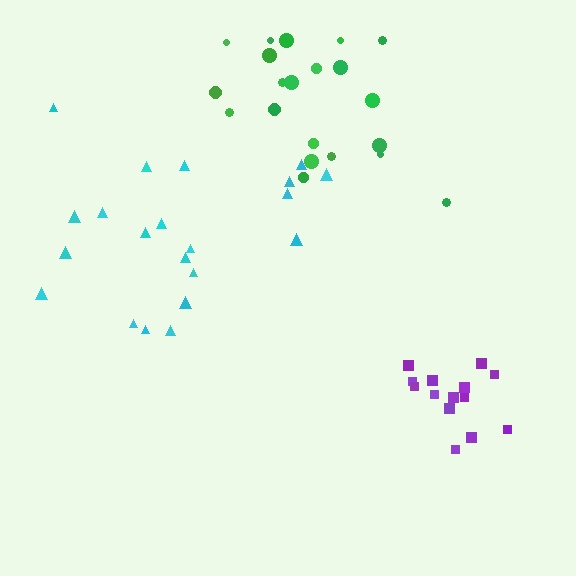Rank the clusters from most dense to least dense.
purple, green, cyan.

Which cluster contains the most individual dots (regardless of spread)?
Green (22).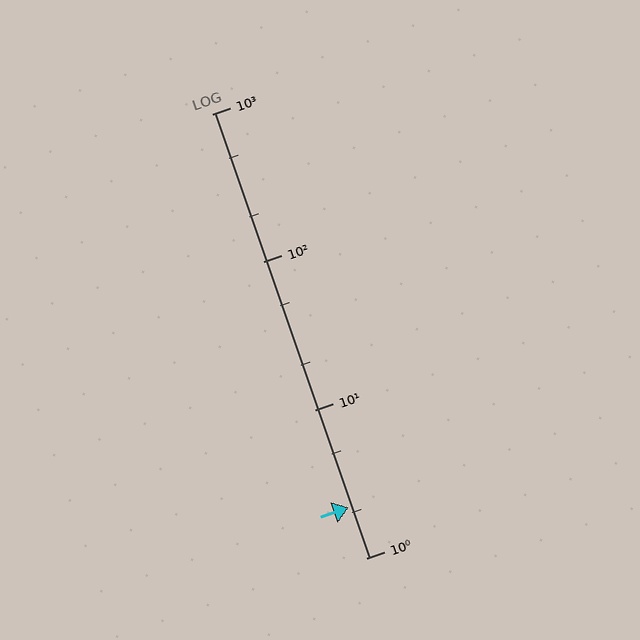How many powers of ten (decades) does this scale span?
The scale spans 3 decades, from 1 to 1000.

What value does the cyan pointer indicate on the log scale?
The pointer indicates approximately 2.2.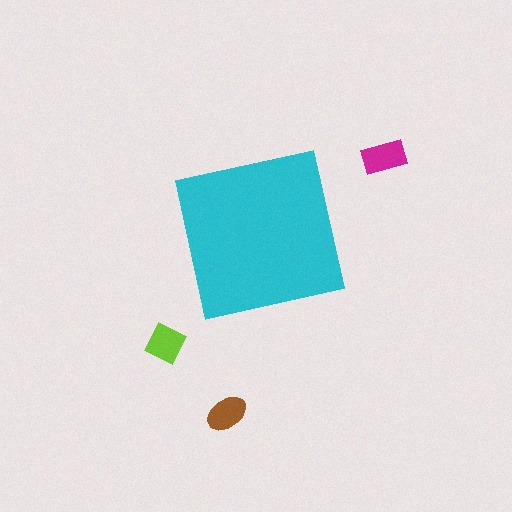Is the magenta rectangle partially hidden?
No, the magenta rectangle is fully visible.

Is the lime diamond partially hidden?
No, the lime diamond is fully visible.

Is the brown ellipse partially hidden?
No, the brown ellipse is fully visible.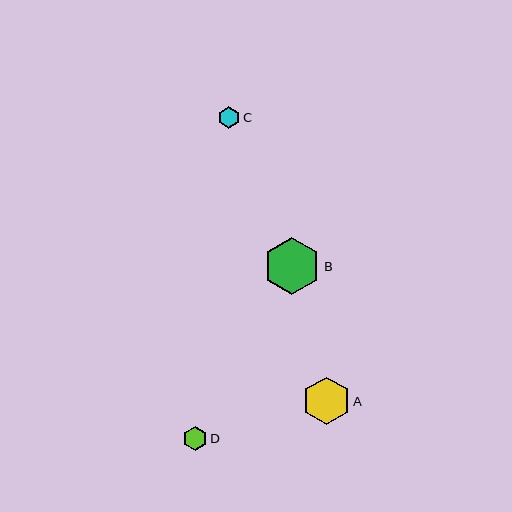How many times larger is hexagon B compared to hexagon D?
Hexagon B is approximately 2.4 times the size of hexagon D.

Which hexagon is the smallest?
Hexagon C is the smallest with a size of approximately 21 pixels.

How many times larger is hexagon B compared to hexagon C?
Hexagon B is approximately 2.7 times the size of hexagon C.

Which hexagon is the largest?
Hexagon B is the largest with a size of approximately 57 pixels.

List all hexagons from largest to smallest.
From largest to smallest: B, A, D, C.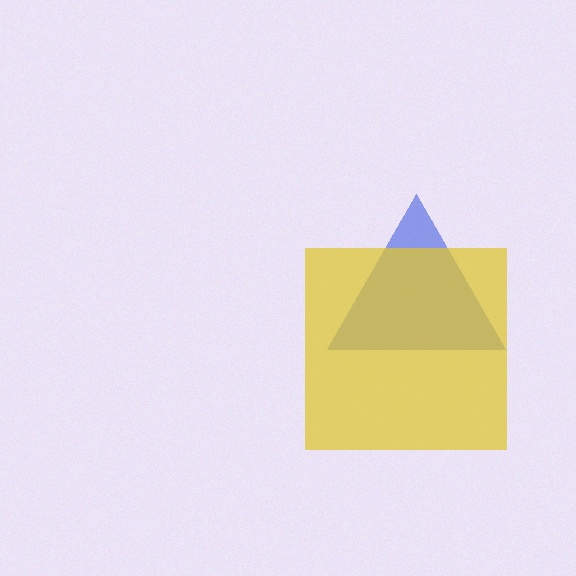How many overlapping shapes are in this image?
There are 2 overlapping shapes in the image.